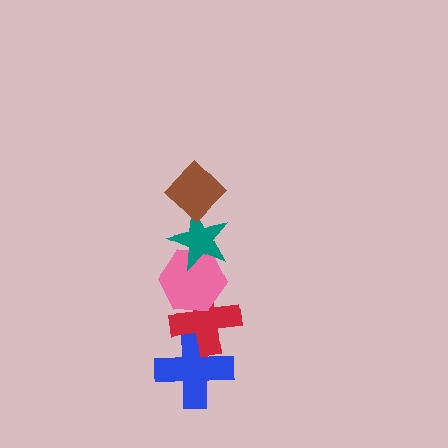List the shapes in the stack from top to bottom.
From top to bottom: the brown diamond, the teal star, the pink hexagon, the red cross, the blue cross.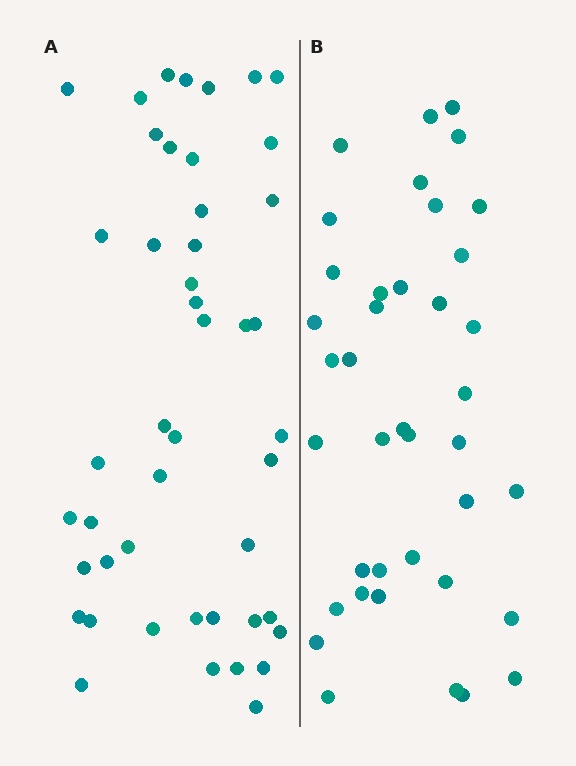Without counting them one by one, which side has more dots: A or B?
Region A (the left region) has more dots.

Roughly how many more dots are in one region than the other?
Region A has roughly 8 or so more dots than region B.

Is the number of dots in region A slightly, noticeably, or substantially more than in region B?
Region A has only slightly more — the two regions are fairly close. The ratio is roughly 1.2 to 1.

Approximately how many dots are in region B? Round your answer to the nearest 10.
About 40 dots. (The exact count is 39, which rounds to 40.)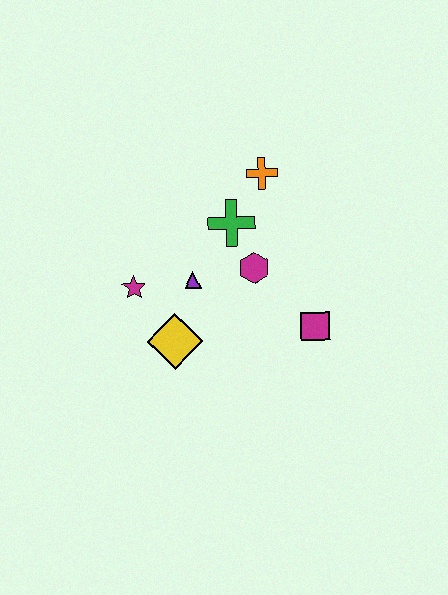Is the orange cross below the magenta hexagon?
No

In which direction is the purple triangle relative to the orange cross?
The purple triangle is below the orange cross.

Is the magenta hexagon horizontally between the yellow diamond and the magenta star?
No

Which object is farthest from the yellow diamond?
The orange cross is farthest from the yellow diamond.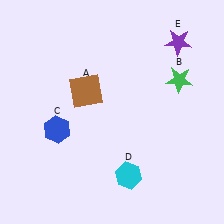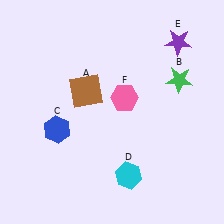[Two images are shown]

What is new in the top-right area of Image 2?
A pink hexagon (F) was added in the top-right area of Image 2.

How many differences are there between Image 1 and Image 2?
There is 1 difference between the two images.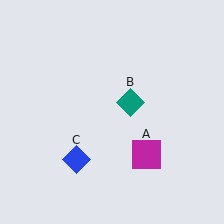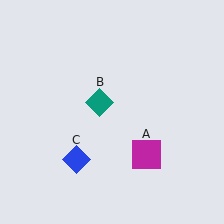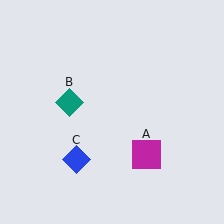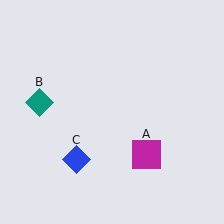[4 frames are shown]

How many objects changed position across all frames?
1 object changed position: teal diamond (object B).